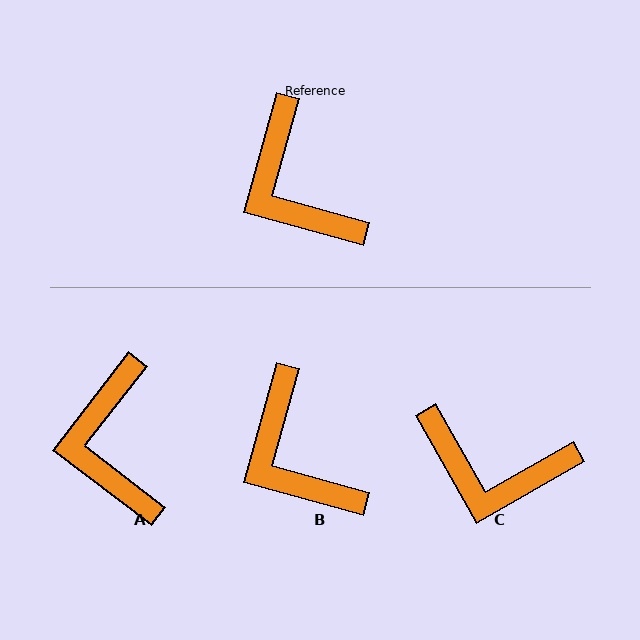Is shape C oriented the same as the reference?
No, it is off by about 45 degrees.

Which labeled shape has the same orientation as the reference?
B.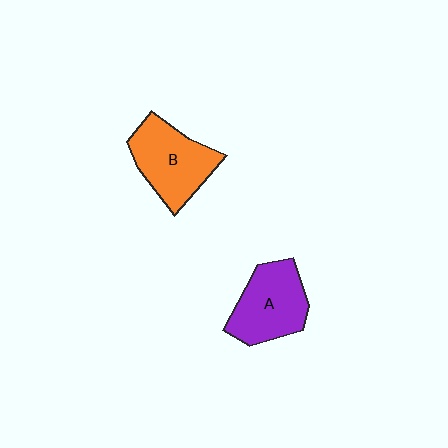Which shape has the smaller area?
Shape A (purple).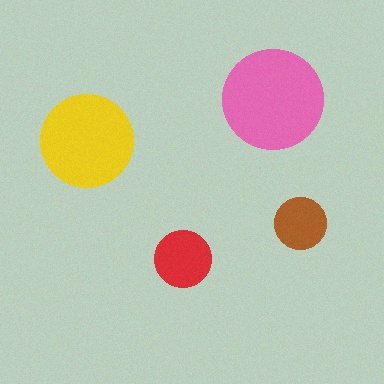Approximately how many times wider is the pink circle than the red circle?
About 2 times wider.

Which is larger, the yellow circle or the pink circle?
The pink one.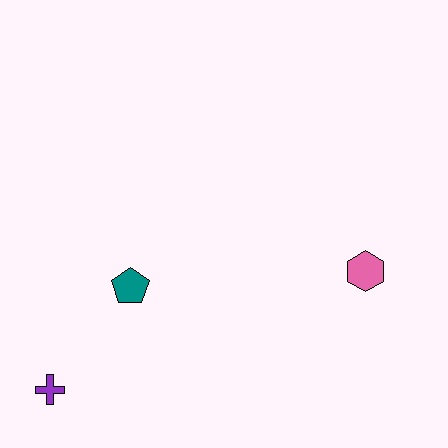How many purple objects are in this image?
There is 1 purple object.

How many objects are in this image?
There are 3 objects.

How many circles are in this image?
There are no circles.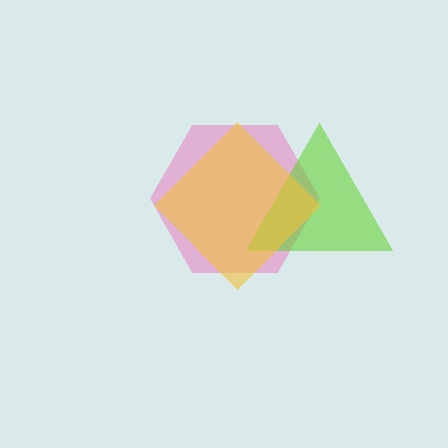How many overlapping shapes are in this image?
There are 3 overlapping shapes in the image.